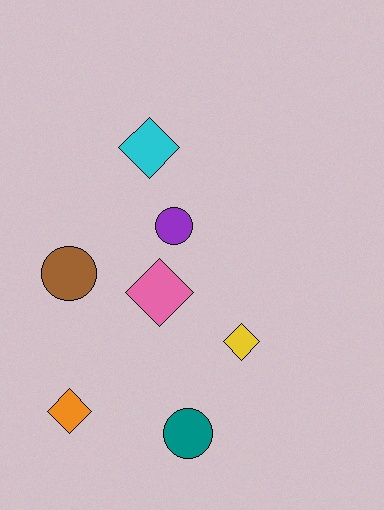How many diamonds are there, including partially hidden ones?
There are 4 diamonds.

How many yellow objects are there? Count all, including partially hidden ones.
There is 1 yellow object.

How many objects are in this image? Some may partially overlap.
There are 7 objects.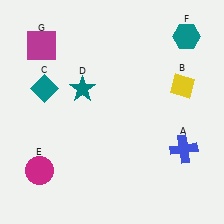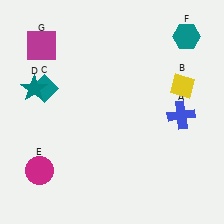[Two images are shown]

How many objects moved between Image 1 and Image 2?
2 objects moved between the two images.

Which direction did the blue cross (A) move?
The blue cross (A) moved up.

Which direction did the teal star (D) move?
The teal star (D) moved left.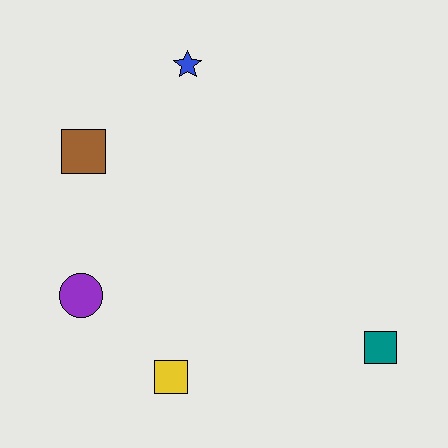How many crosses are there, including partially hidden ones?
There are no crosses.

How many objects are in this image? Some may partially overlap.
There are 5 objects.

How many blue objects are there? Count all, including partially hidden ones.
There is 1 blue object.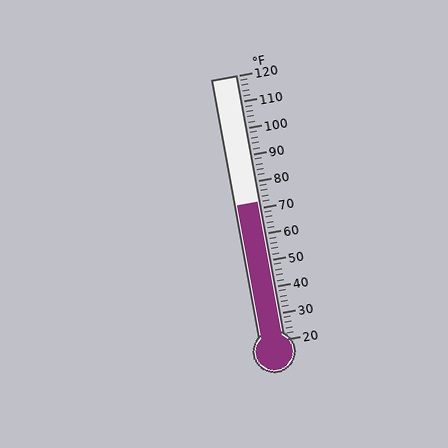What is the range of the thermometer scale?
The thermometer scale ranges from 20°F to 120°F.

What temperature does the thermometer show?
The thermometer shows approximately 72°F.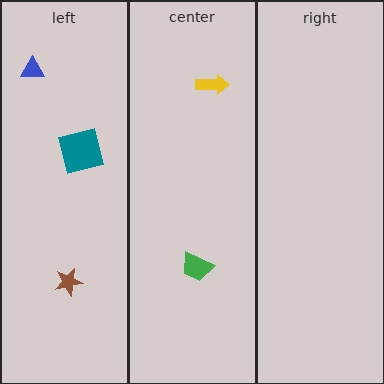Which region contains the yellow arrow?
The center region.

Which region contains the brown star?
The left region.